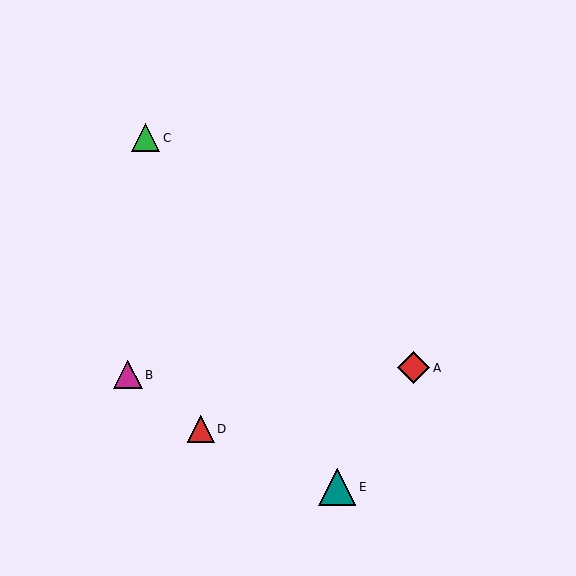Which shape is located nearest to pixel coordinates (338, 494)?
The teal triangle (labeled E) at (337, 487) is nearest to that location.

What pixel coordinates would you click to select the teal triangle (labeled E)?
Click at (337, 487) to select the teal triangle E.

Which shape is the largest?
The teal triangle (labeled E) is the largest.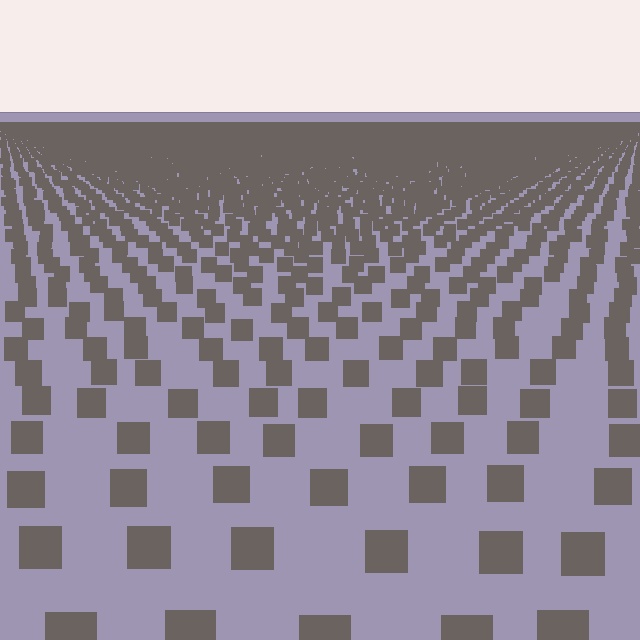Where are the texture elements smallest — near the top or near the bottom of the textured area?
Near the top.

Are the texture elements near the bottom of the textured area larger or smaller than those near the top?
Larger. Near the bottom, elements are closer to the viewer and appear at a bigger on-screen size.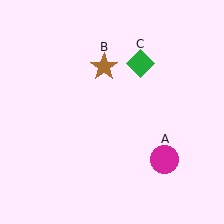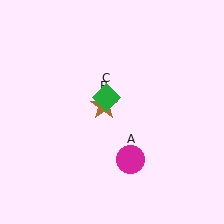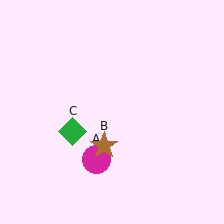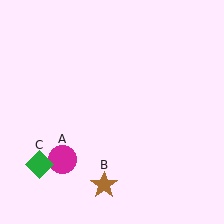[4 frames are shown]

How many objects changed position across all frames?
3 objects changed position: magenta circle (object A), brown star (object B), green diamond (object C).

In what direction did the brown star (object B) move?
The brown star (object B) moved down.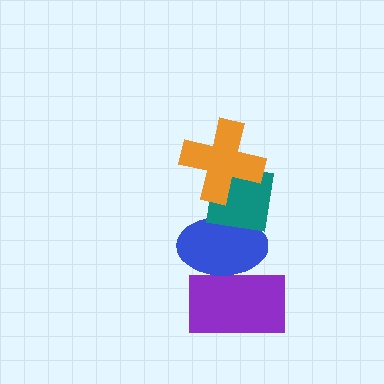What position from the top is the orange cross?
The orange cross is 1st from the top.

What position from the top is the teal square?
The teal square is 2nd from the top.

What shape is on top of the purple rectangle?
The blue ellipse is on top of the purple rectangle.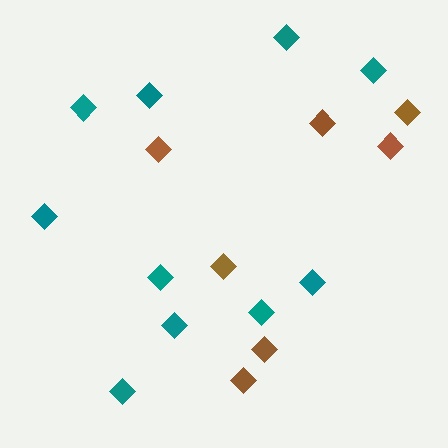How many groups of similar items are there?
There are 2 groups: one group of brown diamonds (7) and one group of teal diamonds (10).